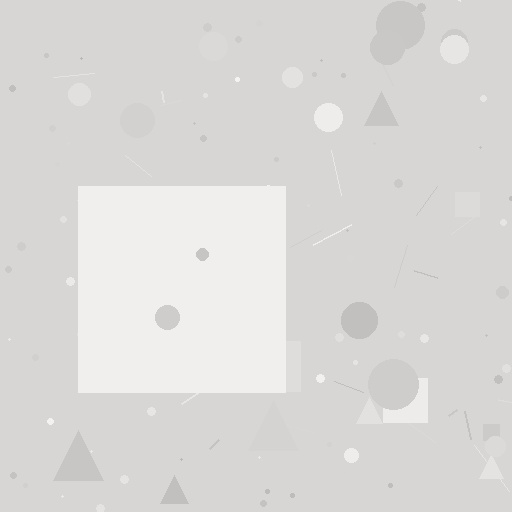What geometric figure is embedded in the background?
A square is embedded in the background.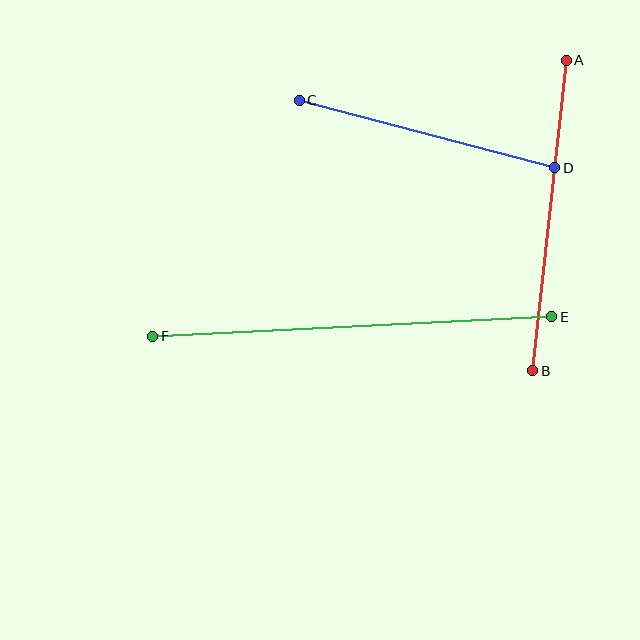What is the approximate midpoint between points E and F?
The midpoint is at approximately (352, 326) pixels.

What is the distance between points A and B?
The distance is approximately 313 pixels.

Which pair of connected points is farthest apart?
Points E and F are farthest apart.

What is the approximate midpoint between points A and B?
The midpoint is at approximately (550, 216) pixels.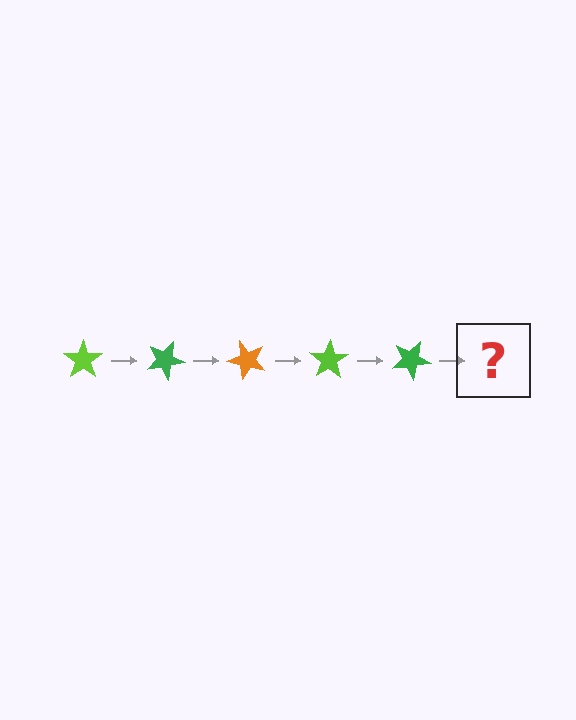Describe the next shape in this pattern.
It should be an orange star, rotated 125 degrees from the start.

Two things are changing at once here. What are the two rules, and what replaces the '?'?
The two rules are that it rotates 25 degrees each step and the color cycles through lime, green, and orange. The '?' should be an orange star, rotated 125 degrees from the start.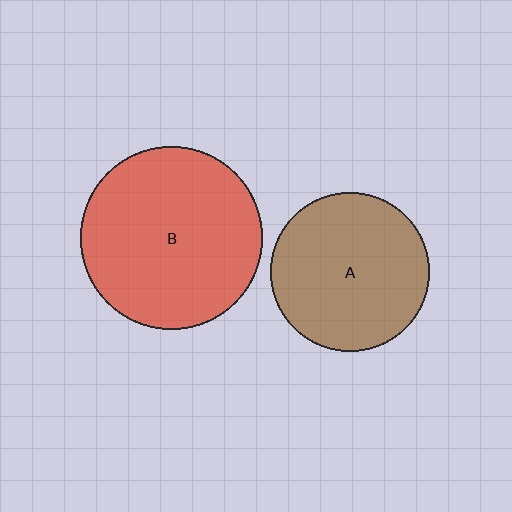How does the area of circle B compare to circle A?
Approximately 1.3 times.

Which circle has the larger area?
Circle B (red).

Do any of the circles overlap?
No, none of the circles overlap.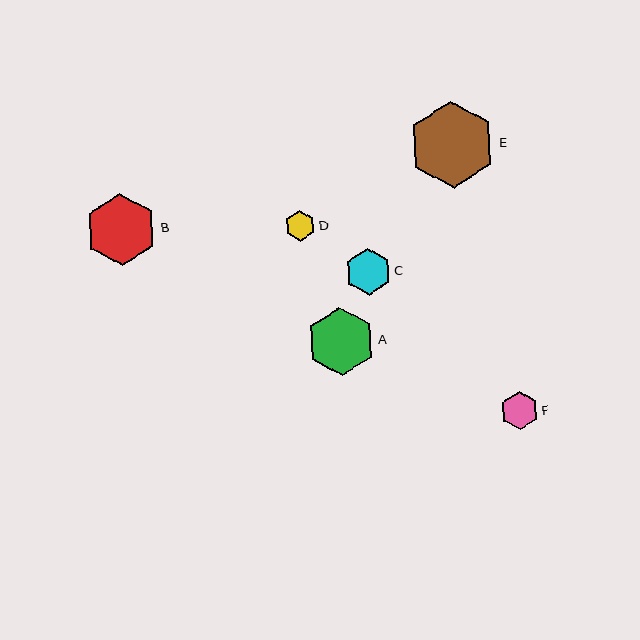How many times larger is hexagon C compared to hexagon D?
Hexagon C is approximately 1.5 times the size of hexagon D.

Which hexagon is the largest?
Hexagon E is the largest with a size of approximately 86 pixels.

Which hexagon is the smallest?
Hexagon D is the smallest with a size of approximately 31 pixels.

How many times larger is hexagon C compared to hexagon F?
Hexagon C is approximately 1.2 times the size of hexagon F.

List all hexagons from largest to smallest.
From largest to smallest: E, B, A, C, F, D.